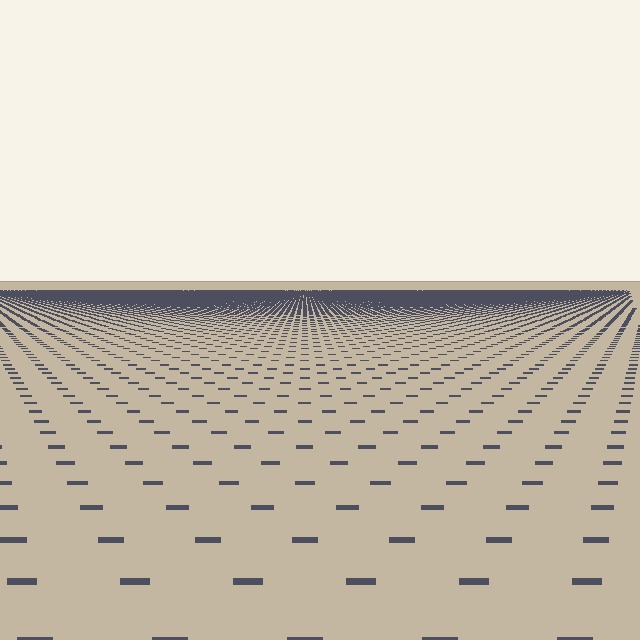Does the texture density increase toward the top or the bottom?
Density increases toward the top.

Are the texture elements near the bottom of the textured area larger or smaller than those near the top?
Larger. Near the bottom, elements are closer to the viewer and appear at a bigger on-screen size.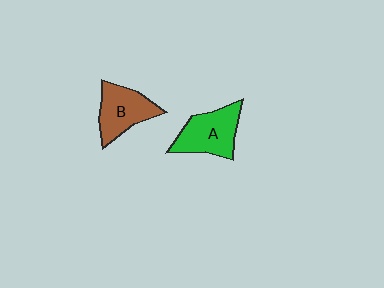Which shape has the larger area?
Shape A (green).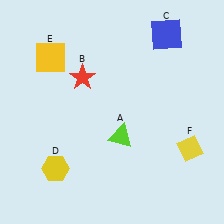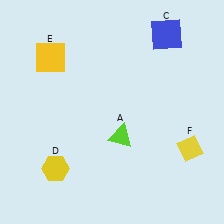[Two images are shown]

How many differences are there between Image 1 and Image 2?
There is 1 difference between the two images.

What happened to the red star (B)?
The red star (B) was removed in Image 2. It was in the top-left area of Image 1.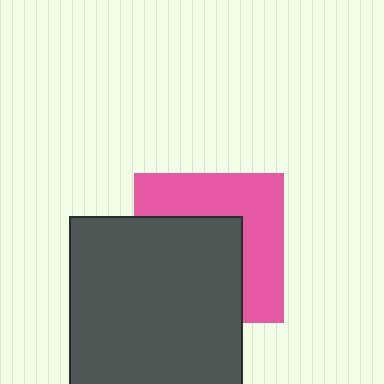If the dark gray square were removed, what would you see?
You would see the complete pink square.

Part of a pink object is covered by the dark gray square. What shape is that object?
It is a square.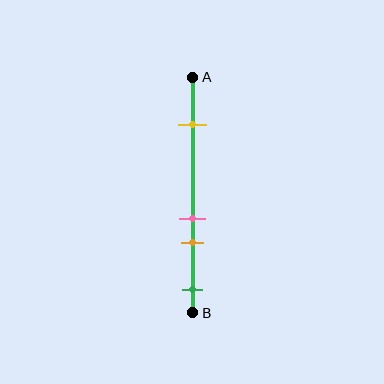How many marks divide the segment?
There are 4 marks dividing the segment.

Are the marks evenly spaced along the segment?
No, the marks are not evenly spaced.